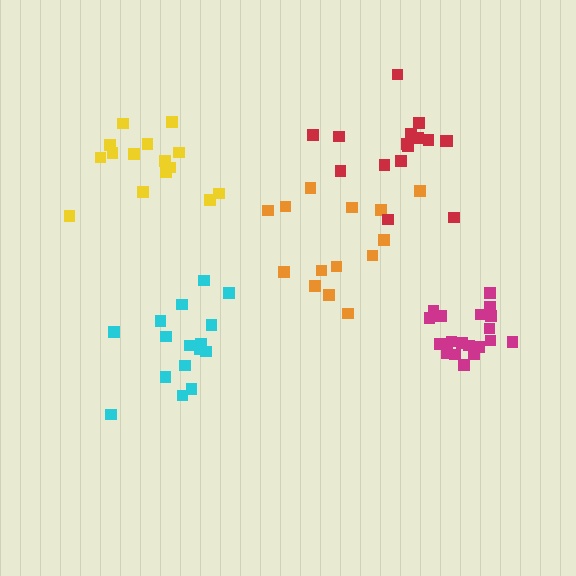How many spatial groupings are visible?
There are 5 spatial groupings.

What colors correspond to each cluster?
The clusters are colored: magenta, cyan, orange, yellow, red.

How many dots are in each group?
Group 1: 20 dots, Group 2: 16 dots, Group 3: 14 dots, Group 4: 15 dots, Group 5: 17 dots (82 total).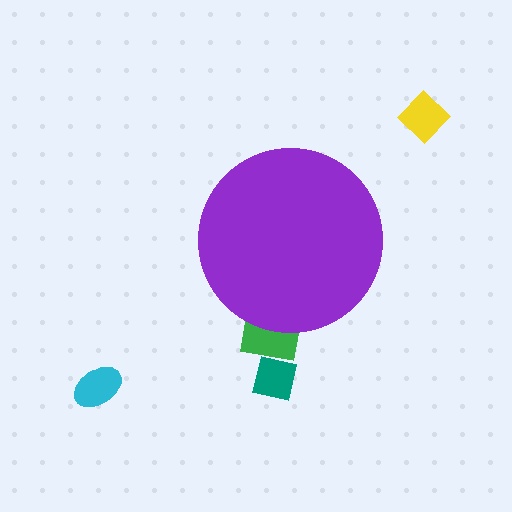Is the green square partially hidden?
Yes, the green square is partially hidden behind the purple circle.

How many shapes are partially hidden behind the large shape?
1 shape is partially hidden.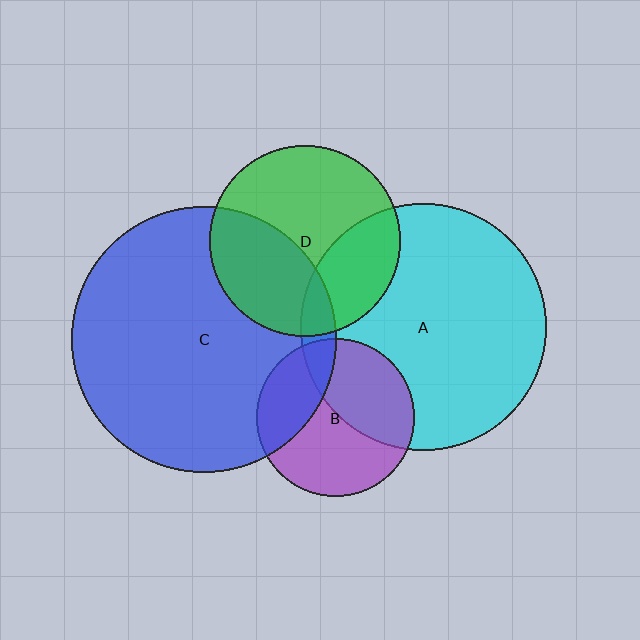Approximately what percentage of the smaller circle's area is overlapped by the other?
Approximately 30%.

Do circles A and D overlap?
Yes.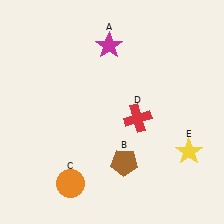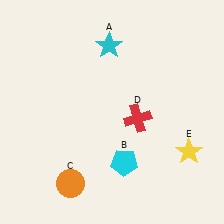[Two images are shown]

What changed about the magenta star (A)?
In Image 1, A is magenta. In Image 2, it changed to cyan.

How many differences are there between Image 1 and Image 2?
There are 2 differences between the two images.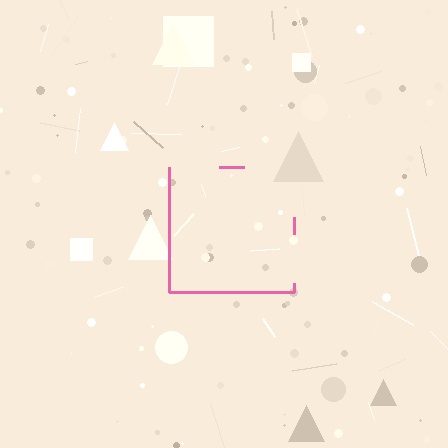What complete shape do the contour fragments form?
The contour fragments form a square.